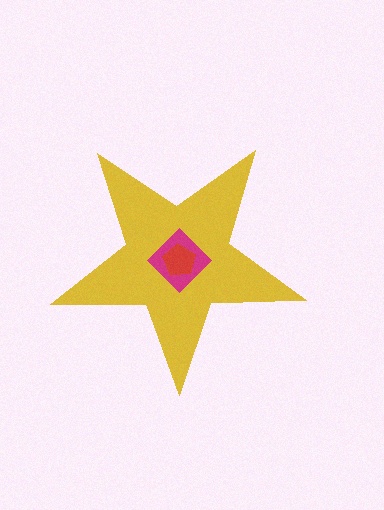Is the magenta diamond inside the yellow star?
Yes.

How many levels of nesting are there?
3.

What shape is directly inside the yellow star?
The magenta diamond.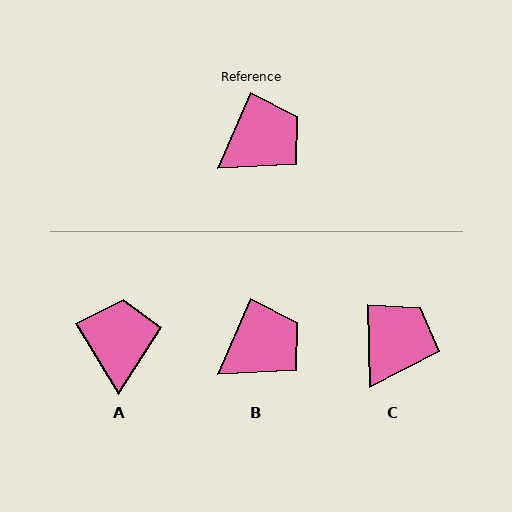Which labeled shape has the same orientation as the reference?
B.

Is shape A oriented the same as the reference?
No, it is off by about 54 degrees.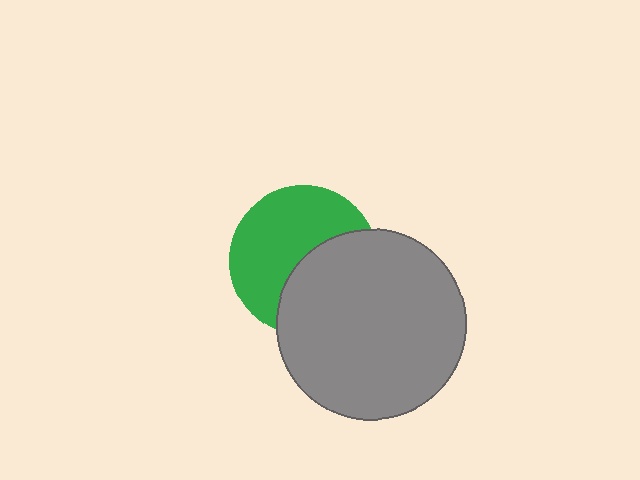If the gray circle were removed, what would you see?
You would see the complete green circle.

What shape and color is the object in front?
The object in front is a gray circle.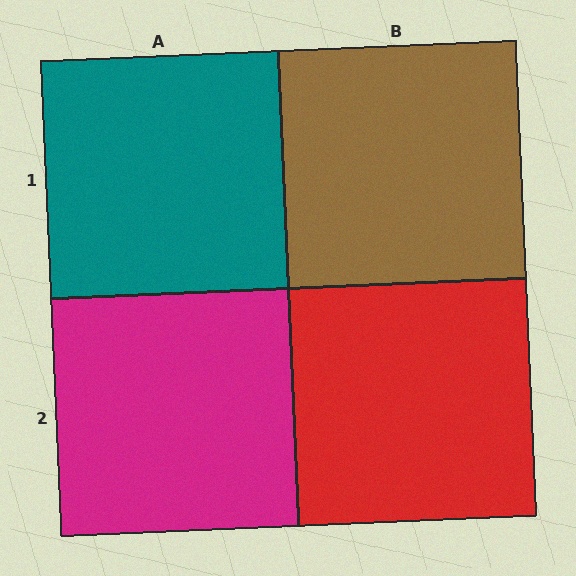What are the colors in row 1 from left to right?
Teal, brown.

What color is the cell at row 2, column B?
Red.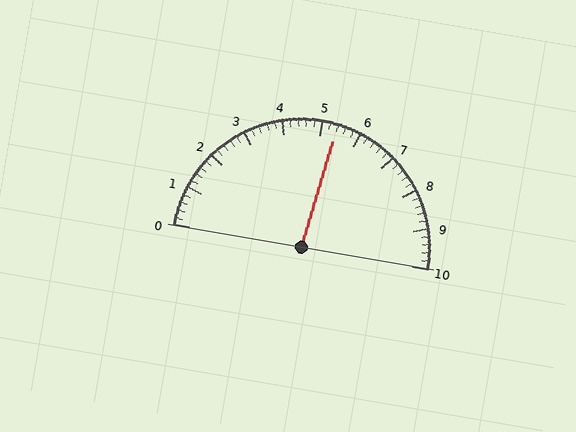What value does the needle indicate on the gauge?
The needle indicates approximately 5.4.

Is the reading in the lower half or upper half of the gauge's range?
The reading is in the upper half of the range (0 to 10).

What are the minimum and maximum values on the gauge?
The gauge ranges from 0 to 10.